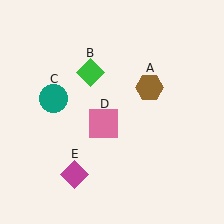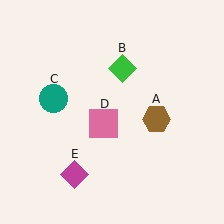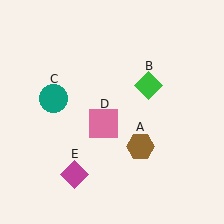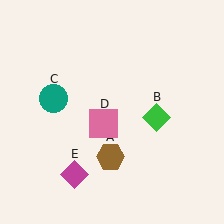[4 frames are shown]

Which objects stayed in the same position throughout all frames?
Teal circle (object C) and pink square (object D) and magenta diamond (object E) remained stationary.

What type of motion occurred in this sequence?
The brown hexagon (object A), green diamond (object B) rotated clockwise around the center of the scene.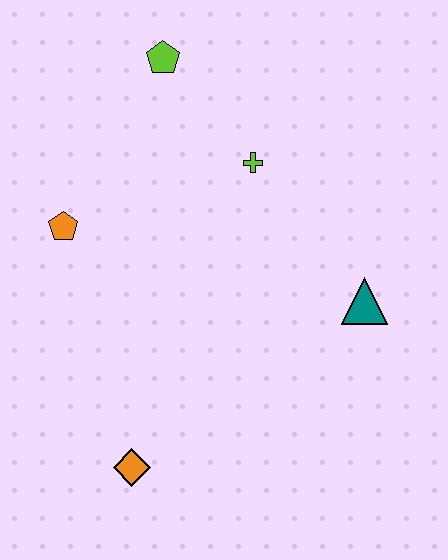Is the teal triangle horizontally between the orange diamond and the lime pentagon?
No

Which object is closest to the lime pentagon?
The lime cross is closest to the lime pentagon.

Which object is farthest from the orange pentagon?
The teal triangle is farthest from the orange pentagon.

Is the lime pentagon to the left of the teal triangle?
Yes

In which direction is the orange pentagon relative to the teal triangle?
The orange pentagon is to the left of the teal triangle.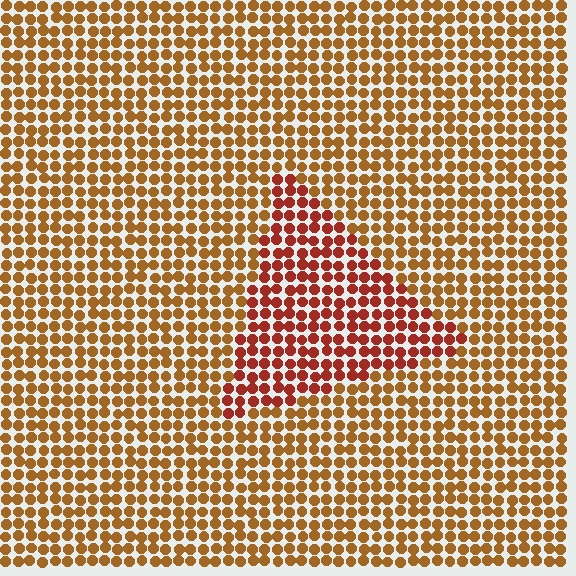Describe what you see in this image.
The image is filled with small brown elements in a uniform arrangement. A triangle-shaped region is visible where the elements are tinted to a slightly different hue, forming a subtle color boundary.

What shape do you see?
I see a triangle.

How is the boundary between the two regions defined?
The boundary is defined purely by a slight shift in hue (about 30 degrees). Spacing, size, and orientation are identical on both sides.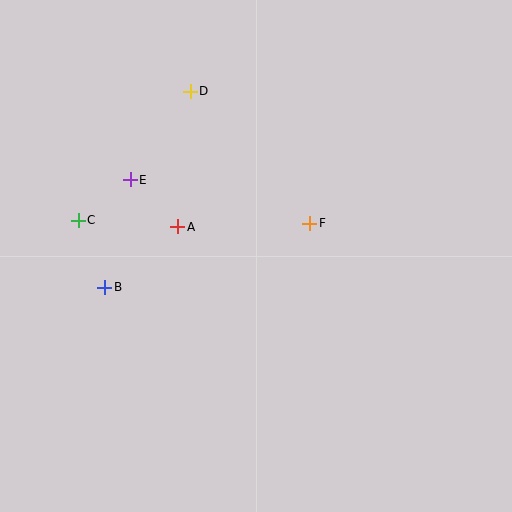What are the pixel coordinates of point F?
Point F is at (310, 223).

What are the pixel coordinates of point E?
Point E is at (130, 180).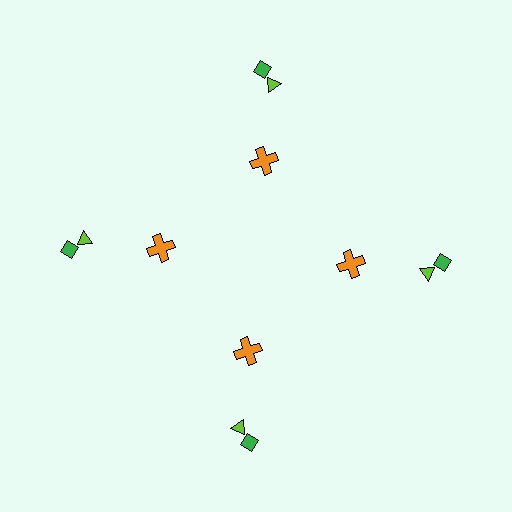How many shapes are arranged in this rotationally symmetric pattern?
There are 12 shapes, arranged in 4 groups of 3.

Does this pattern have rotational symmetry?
Yes, this pattern has 4-fold rotational symmetry. It looks the same after rotating 90 degrees around the center.